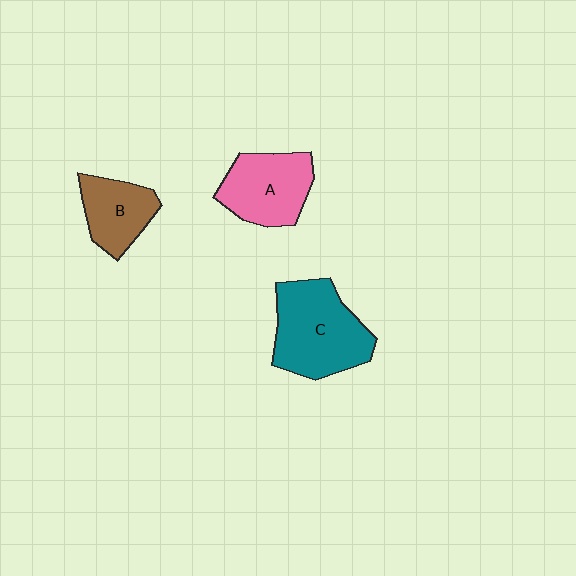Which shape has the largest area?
Shape C (teal).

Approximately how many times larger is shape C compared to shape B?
Approximately 1.7 times.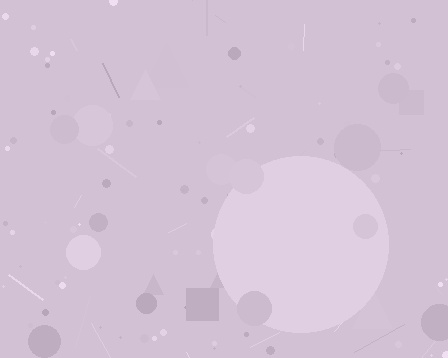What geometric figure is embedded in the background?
A circle is embedded in the background.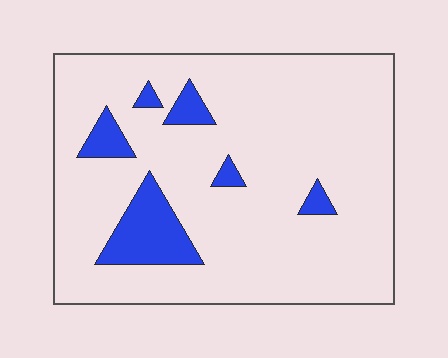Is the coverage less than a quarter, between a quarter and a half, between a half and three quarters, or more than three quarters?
Less than a quarter.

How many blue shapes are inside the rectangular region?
6.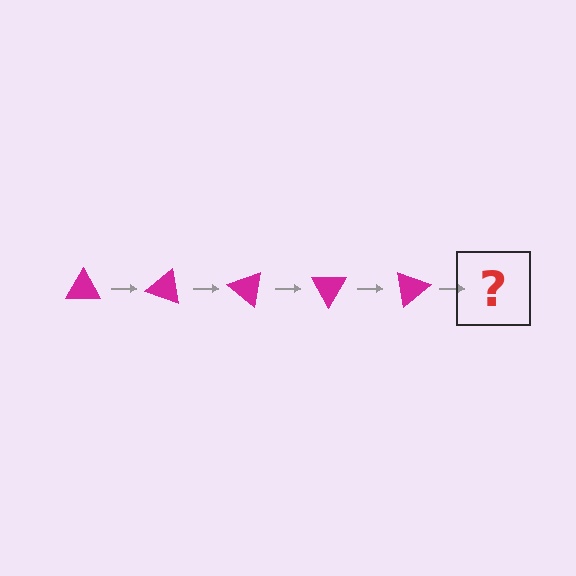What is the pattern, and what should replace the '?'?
The pattern is that the triangle rotates 20 degrees each step. The '?' should be a magenta triangle rotated 100 degrees.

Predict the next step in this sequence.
The next step is a magenta triangle rotated 100 degrees.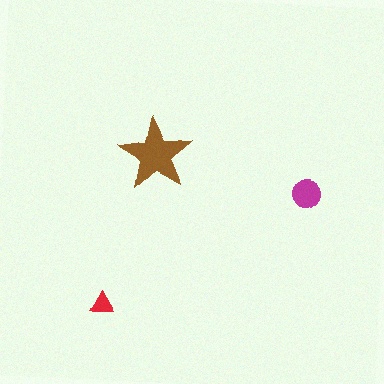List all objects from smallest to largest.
The red triangle, the magenta circle, the brown star.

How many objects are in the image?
There are 3 objects in the image.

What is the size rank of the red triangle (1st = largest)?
3rd.